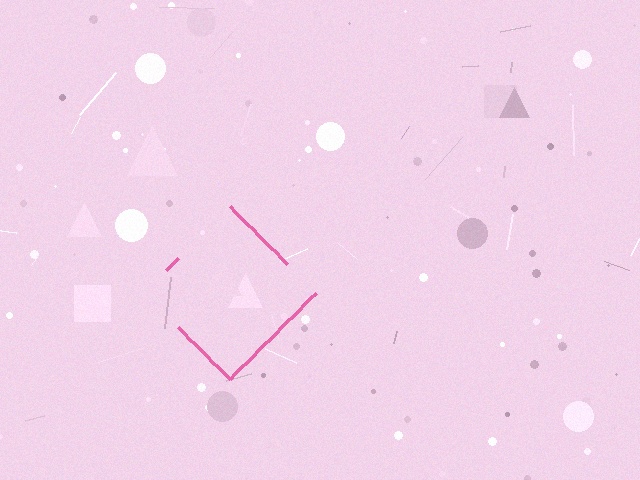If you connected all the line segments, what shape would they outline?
They would outline a diamond.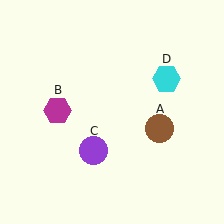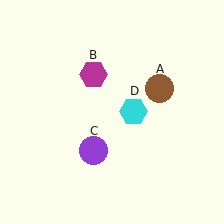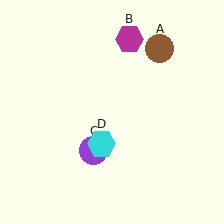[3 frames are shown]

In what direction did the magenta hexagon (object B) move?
The magenta hexagon (object B) moved up and to the right.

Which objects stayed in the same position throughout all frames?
Purple circle (object C) remained stationary.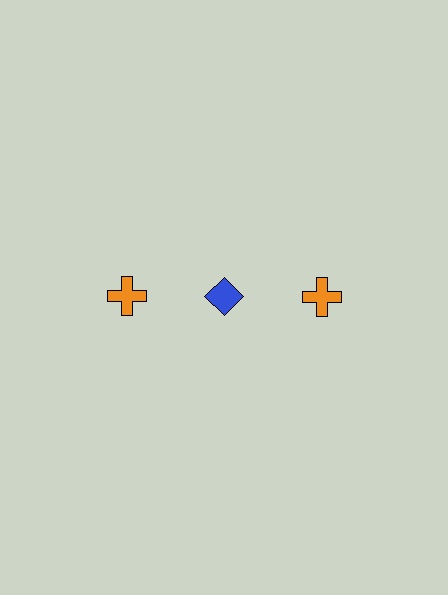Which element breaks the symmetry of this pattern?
The blue diamond in the top row, second from left column breaks the symmetry. All other shapes are orange crosses.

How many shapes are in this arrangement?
There are 3 shapes arranged in a grid pattern.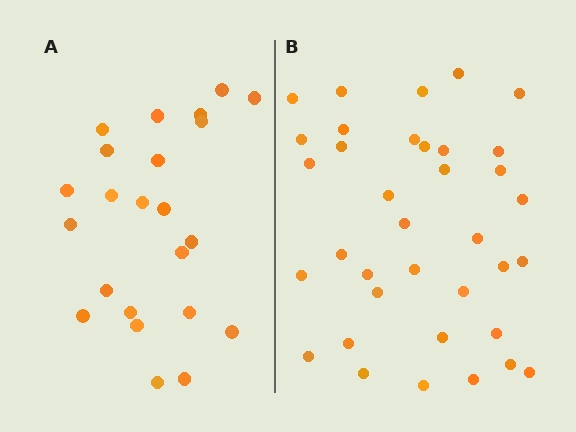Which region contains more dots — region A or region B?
Region B (the right region) has more dots.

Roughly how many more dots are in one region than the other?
Region B has approximately 15 more dots than region A.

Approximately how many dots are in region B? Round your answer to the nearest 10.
About 40 dots. (The exact count is 36, which rounds to 40.)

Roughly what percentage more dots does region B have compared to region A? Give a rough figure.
About 55% more.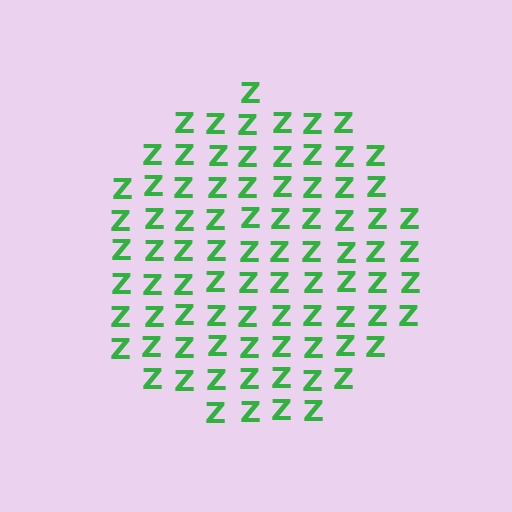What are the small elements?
The small elements are letter Z's.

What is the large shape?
The large shape is a circle.